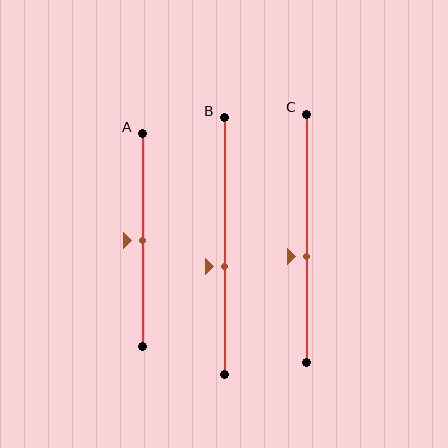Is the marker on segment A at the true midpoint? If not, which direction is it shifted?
Yes, the marker on segment A is at the true midpoint.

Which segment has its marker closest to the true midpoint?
Segment A has its marker closest to the true midpoint.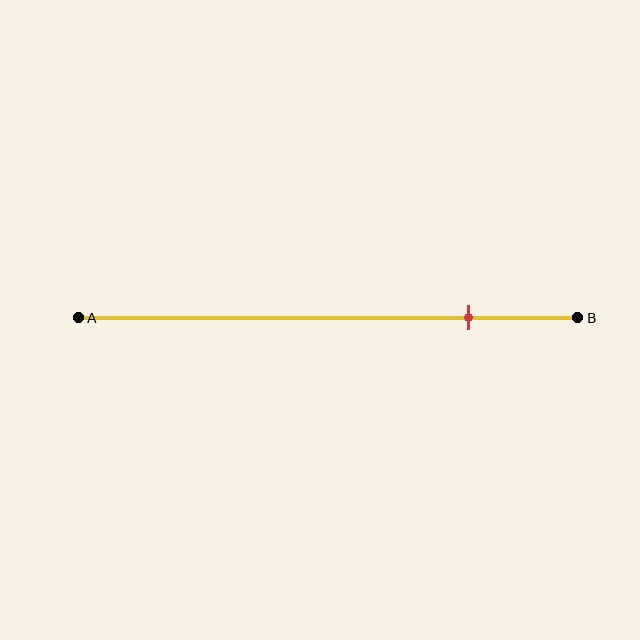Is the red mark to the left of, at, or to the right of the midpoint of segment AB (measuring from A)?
The red mark is to the right of the midpoint of segment AB.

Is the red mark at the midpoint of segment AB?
No, the mark is at about 80% from A, not at the 50% midpoint.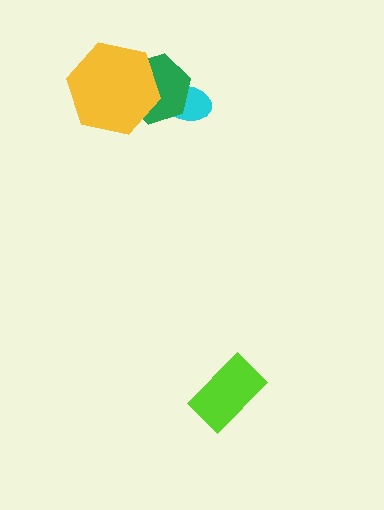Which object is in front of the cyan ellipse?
The green hexagon is in front of the cyan ellipse.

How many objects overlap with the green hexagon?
2 objects overlap with the green hexagon.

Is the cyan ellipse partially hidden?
Yes, it is partially covered by another shape.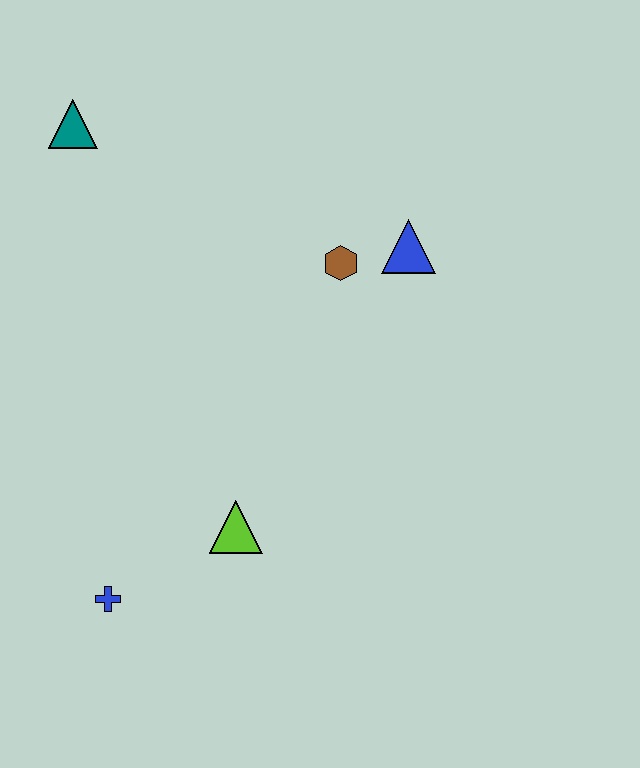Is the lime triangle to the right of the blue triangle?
No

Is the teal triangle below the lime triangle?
No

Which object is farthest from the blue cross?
The teal triangle is farthest from the blue cross.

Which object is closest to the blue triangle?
The brown hexagon is closest to the blue triangle.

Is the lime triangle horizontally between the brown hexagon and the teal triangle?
Yes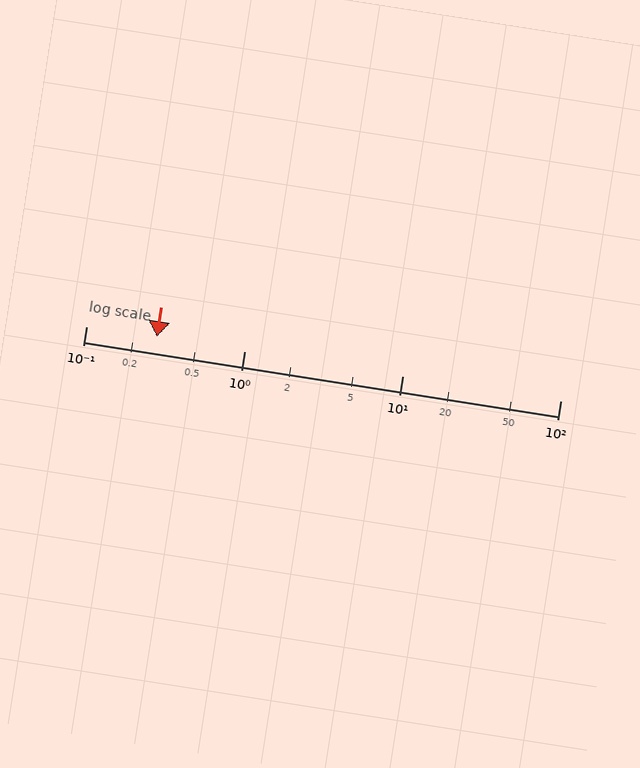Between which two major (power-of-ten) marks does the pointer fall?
The pointer is between 0.1 and 1.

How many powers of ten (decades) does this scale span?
The scale spans 3 decades, from 0.1 to 100.